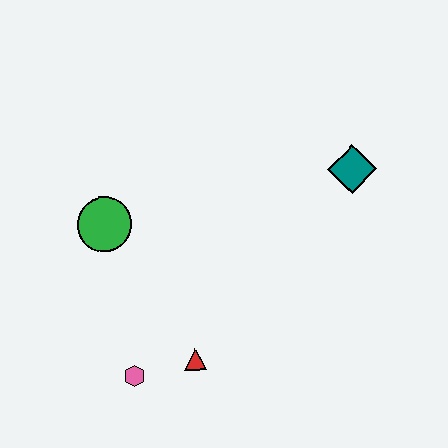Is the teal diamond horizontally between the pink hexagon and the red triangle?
No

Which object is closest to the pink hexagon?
The red triangle is closest to the pink hexagon.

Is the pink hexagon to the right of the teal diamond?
No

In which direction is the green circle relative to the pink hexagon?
The green circle is above the pink hexagon.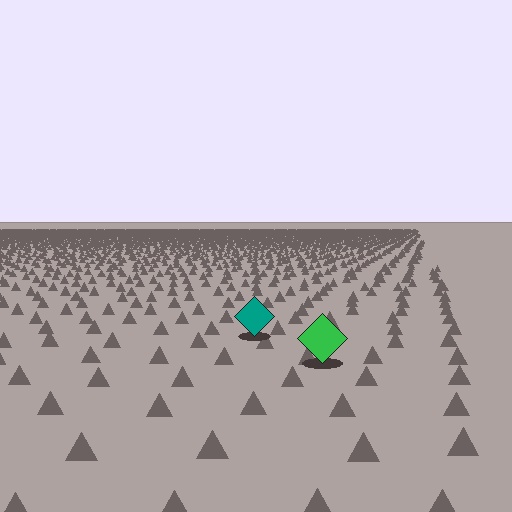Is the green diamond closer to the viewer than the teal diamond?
Yes. The green diamond is closer — you can tell from the texture gradient: the ground texture is coarser near it.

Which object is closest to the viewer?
The green diamond is closest. The texture marks near it are larger and more spread out.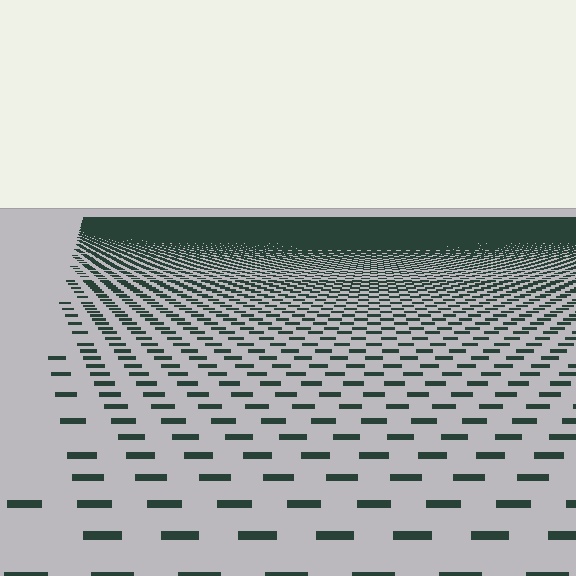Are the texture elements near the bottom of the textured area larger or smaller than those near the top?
Larger. Near the bottom, elements are closer to the viewer and appear at a bigger on-screen size.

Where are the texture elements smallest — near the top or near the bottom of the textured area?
Near the top.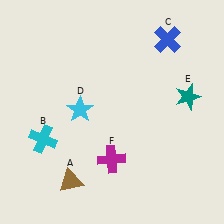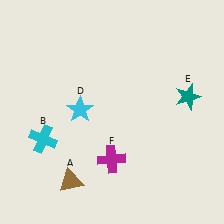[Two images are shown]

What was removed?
The blue cross (C) was removed in Image 2.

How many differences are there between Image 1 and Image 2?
There is 1 difference between the two images.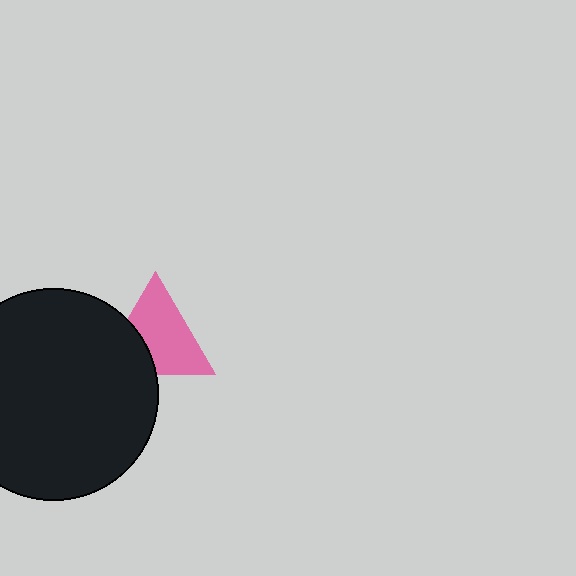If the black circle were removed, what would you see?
You would see the complete pink triangle.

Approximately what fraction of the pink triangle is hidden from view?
Roughly 31% of the pink triangle is hidden behind the black circle.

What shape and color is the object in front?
The object in front is a black circle.